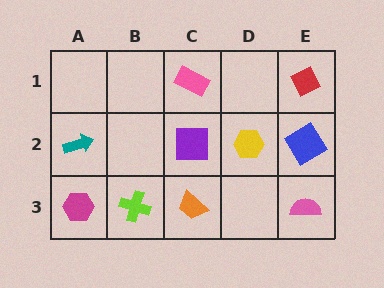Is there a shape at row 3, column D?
No, that cell is empty.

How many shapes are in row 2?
4 shapes.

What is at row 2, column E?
A blue diamond.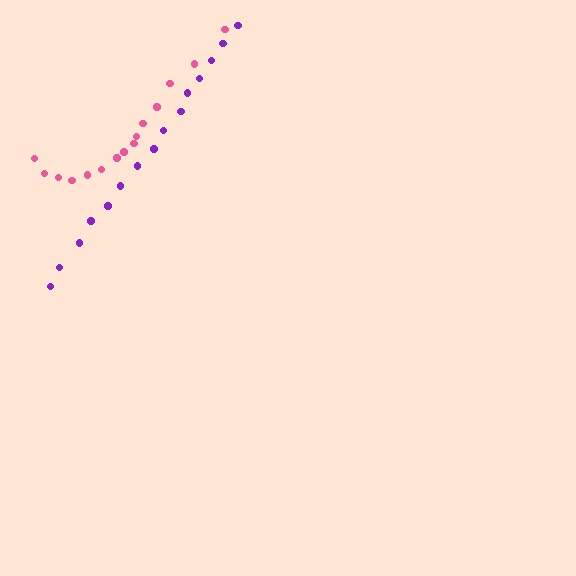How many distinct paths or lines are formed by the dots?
There are 2 distinct paths.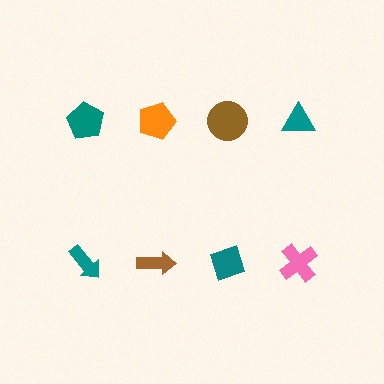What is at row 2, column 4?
A pink cross.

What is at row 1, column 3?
A brown circle.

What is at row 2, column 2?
A brown arrow.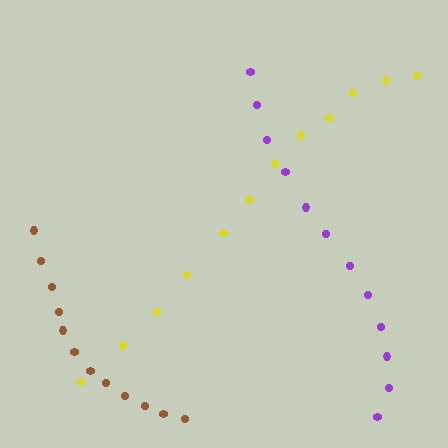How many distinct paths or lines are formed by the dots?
There are 3 distinct paths.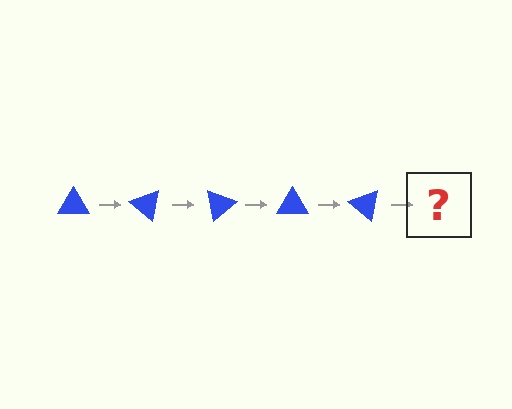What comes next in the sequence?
The next element should be a blue triangle rotated 200 degrees.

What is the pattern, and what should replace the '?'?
The pattern is that the triangle rotates 40 degrees each step. The '?' should be a blue triangle rotated 200 degrees.